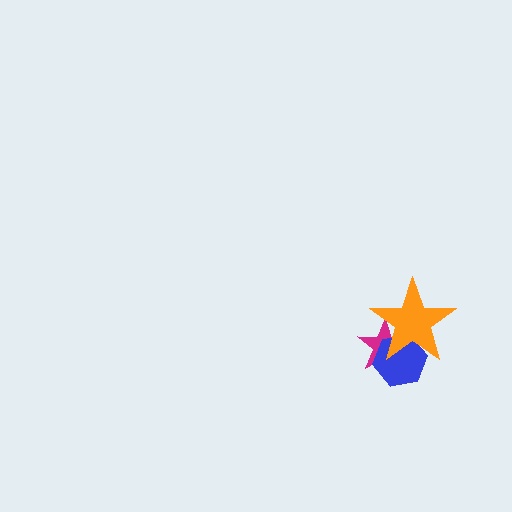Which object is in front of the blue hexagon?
The orange star is in front of the blue hexagon.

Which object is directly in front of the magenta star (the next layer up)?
The blue hexagon is directly in front of the magenta star.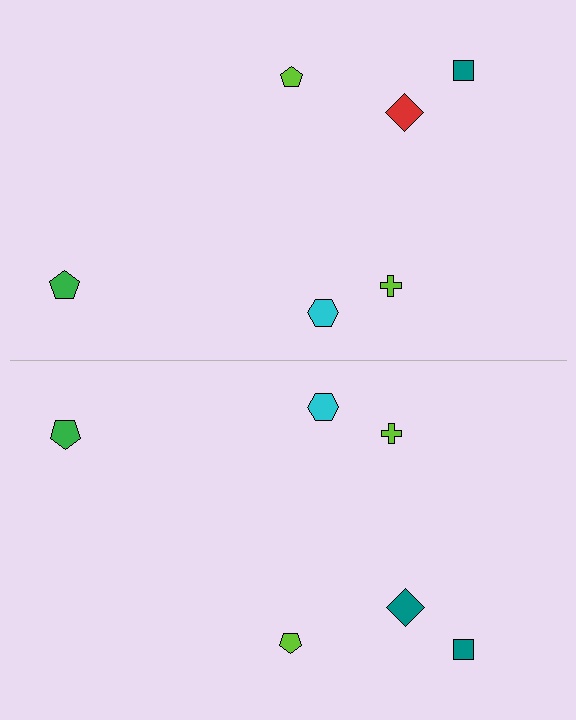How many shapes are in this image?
There are 12 shapes in this image.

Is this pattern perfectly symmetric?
No, the pattern is not perfectly symmetric. The teal diamond on the bottom side breaks the symmetry — its mirror counterpart is red.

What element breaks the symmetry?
The teal diamond on the bottom side breaks the symmetry — its mirror counterpart is red.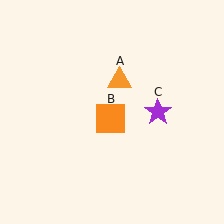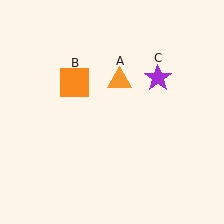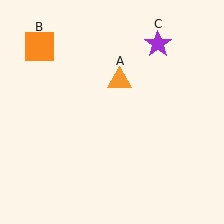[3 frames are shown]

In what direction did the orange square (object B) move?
The orange square (object B) moved up and to the left.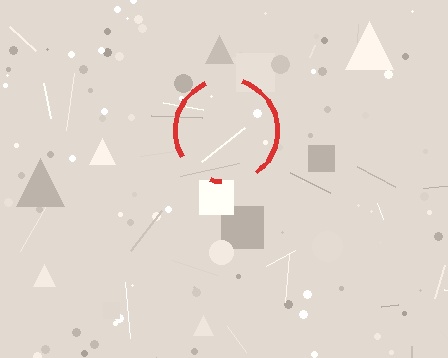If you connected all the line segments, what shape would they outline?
They would outline a circle.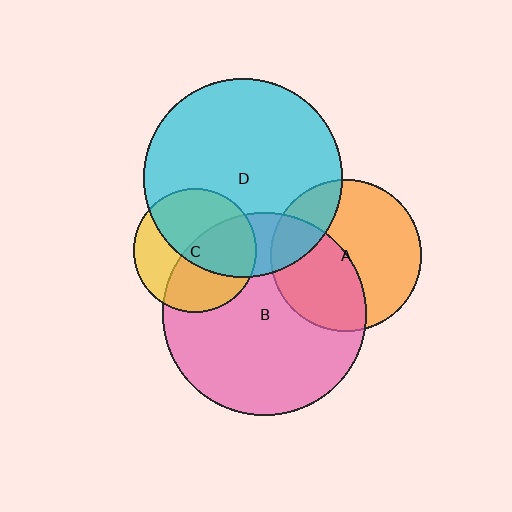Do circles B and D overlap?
Yes.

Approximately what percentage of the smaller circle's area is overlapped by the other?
Approximately 20%.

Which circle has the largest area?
Circle B (pink).